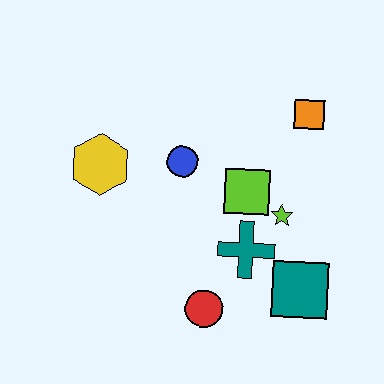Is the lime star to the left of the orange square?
Yes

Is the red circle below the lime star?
Yes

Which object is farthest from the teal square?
The yellow hexagon is farthest from the teal square.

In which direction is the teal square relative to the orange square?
The teal square is below the orange square.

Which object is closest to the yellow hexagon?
The blue circle is closest to the yellow hexagon.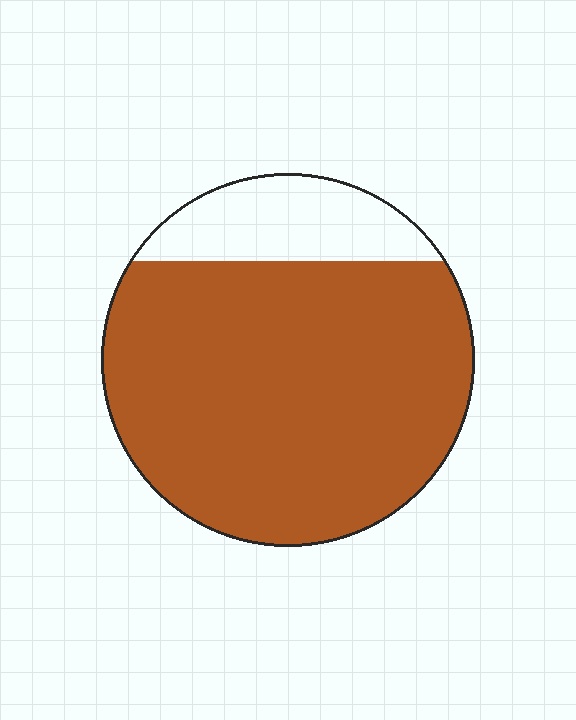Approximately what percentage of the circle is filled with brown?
Approximately 80%.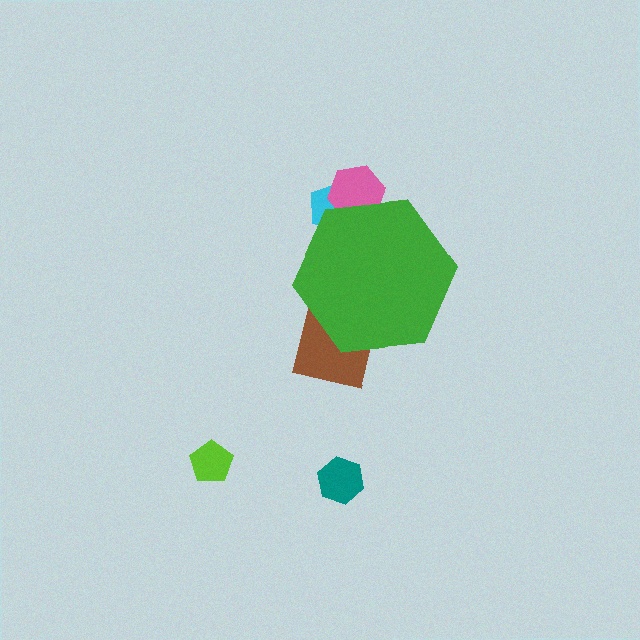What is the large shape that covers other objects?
A green hexagon.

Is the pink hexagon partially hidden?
Yes, the pink hexagon is partially hidden behind the green hexagon.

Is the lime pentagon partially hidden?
No, the lime pentagon is fully visible.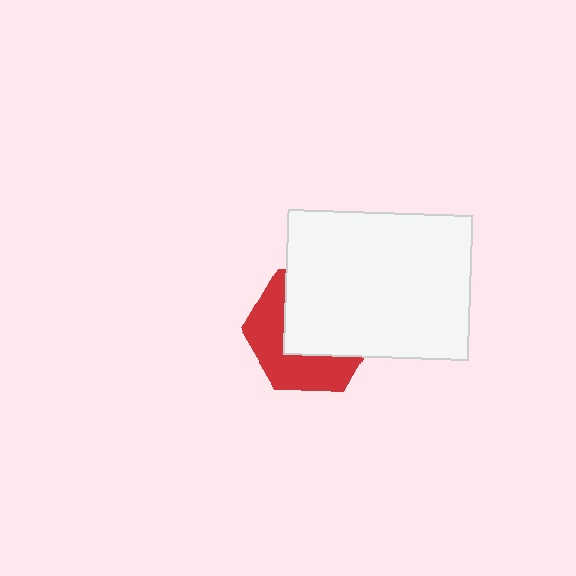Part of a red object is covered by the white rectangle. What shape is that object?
It is a hexagon.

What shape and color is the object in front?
The object in front is a white rectangle.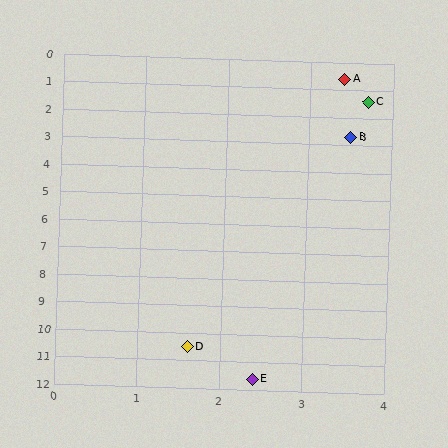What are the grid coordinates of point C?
Point C is at approximately (3.7, 1.4).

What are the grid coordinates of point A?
Point A is at approximately (3.4, 0.6).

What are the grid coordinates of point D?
Point D is at approximately (1.6, 10.5).